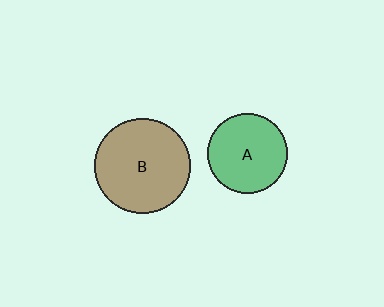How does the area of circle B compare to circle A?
Approximately 1.4 times.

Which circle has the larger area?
Circle B (brown).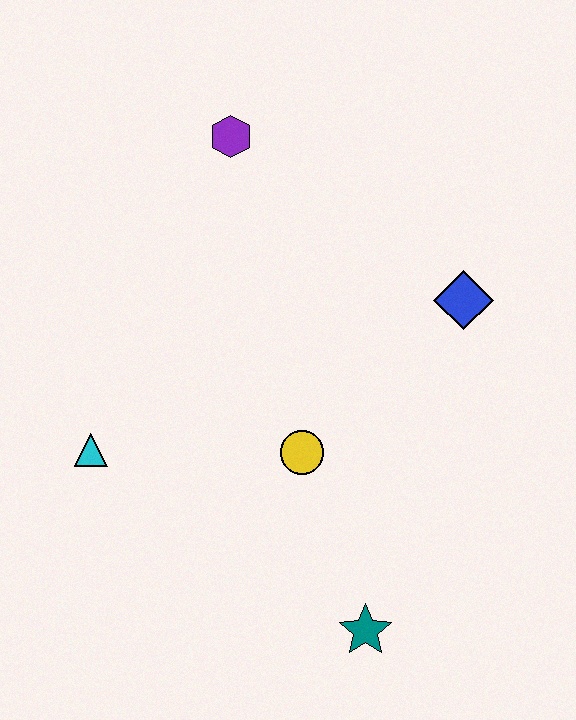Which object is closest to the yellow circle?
The teal star is closest to the yellow circle.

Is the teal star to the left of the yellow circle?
No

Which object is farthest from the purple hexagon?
The teal star is farthest from the purple hexagon.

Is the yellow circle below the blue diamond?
Yes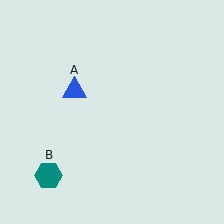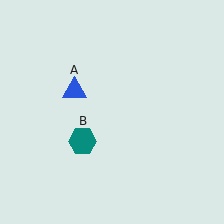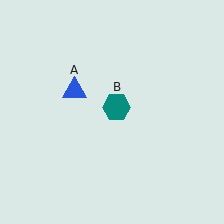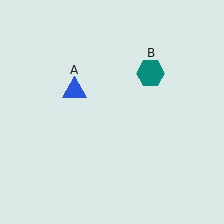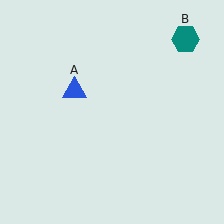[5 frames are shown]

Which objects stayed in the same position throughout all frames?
Blue triangle (object A) remained stationary.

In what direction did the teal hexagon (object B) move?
The teal hexagon (object B) moved up and to the right.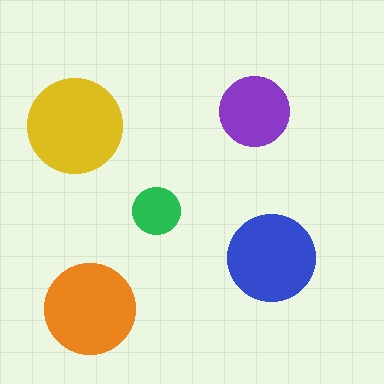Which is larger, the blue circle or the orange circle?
The orange one.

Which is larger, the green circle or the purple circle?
The purple one.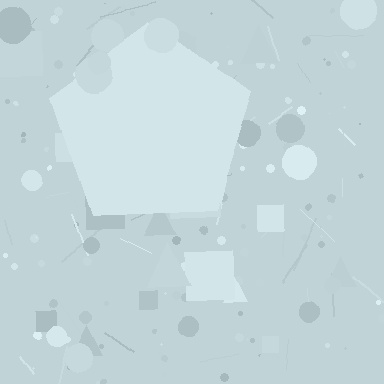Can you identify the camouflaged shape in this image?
The camouflaged shape is a pentagon.